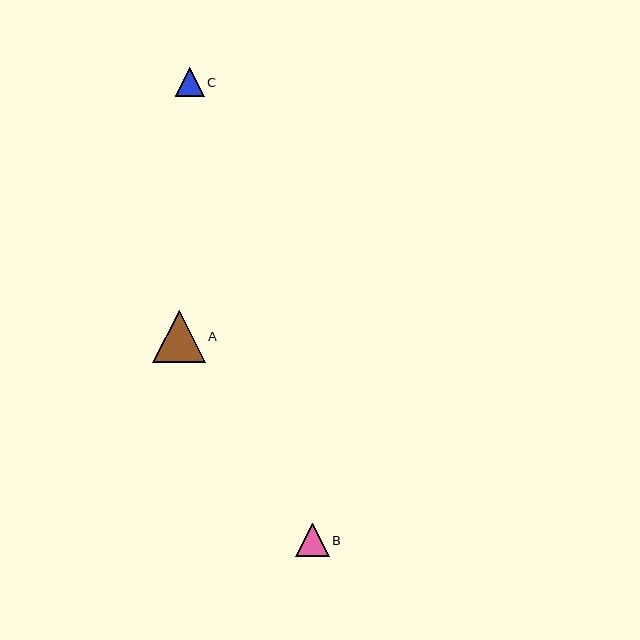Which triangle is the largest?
Triangle A is the largest with a size of approximately 52 pixels.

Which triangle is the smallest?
Triangle C is the smallest with a size of approximately 29 pixels.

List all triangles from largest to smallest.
From largest to smallest: A, B, C.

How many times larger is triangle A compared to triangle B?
Triangle A is approximately 1.6 times the size of triangle B.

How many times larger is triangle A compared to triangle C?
Triangle A is approximately 1.8 times the size of triangle C.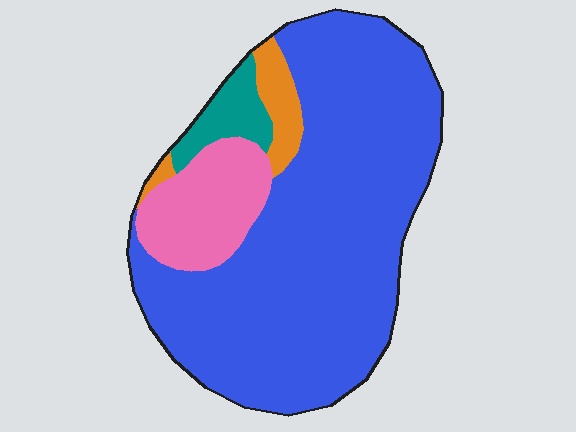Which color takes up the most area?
Blue, at roughly 75%.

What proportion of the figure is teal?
Teal covers around 5% of the figure.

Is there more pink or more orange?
Pink.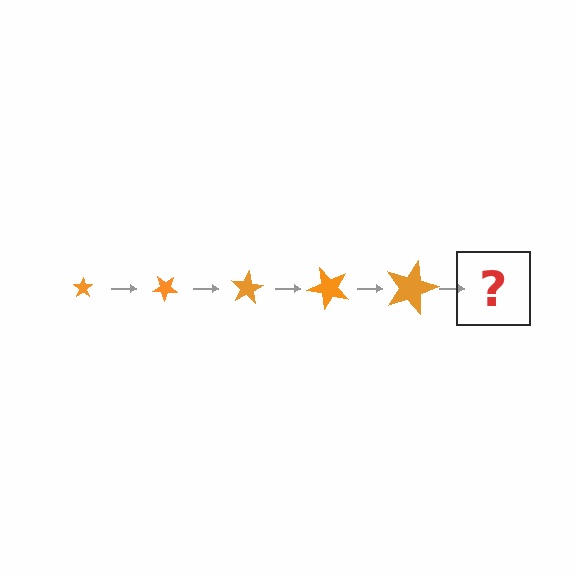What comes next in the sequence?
The next element should be a star, larger than the previous one and rotated 200 degrees from the start.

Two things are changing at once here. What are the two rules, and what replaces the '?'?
The two rules are that the star grows larger each step and it rotates 40 degrees each step. The '?' should be a star, larger than the previous one and rotated 200 degrees from the start.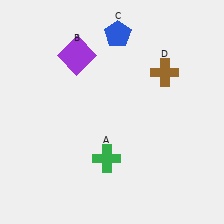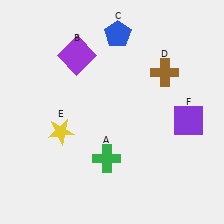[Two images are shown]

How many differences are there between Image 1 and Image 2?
There are 2 differences between the two images.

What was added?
A yellow star (E), a purple square (F) were added in Image 2.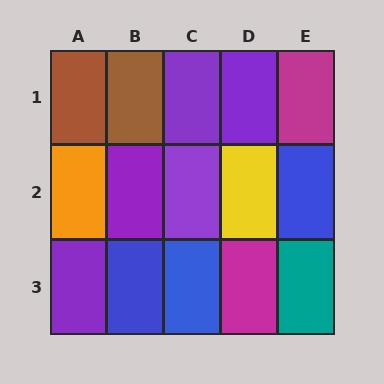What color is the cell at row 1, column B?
Brown.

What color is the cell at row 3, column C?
Blue.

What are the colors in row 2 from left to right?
Orange, purple, purple, yellow, blue.